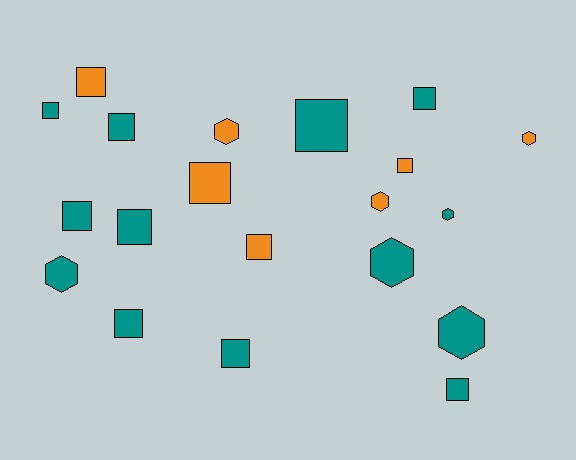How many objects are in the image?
There are 20 objects.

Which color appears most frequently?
Teal, with 13 objects.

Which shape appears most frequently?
Square, with 13 objects.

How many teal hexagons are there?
There are 4 teal hexagons.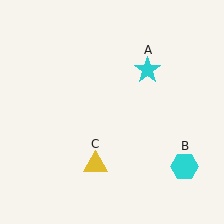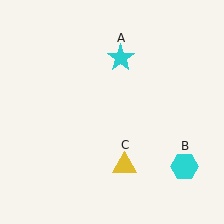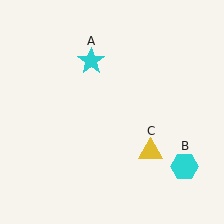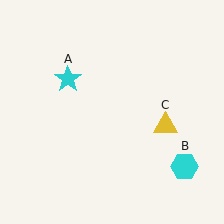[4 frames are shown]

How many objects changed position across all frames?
2 objects changed position: cyan star (object A), yellow triangle (object C).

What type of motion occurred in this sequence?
The cyan star (object A), yellow triangle (object C) rotated counterclockwise around the center of the scene.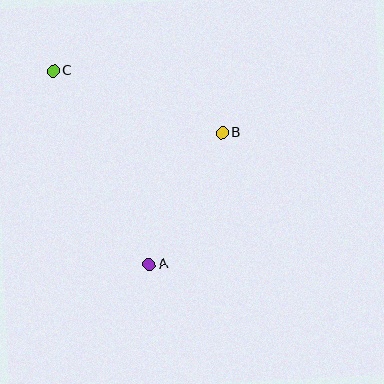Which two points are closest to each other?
Points A and B are closest to each other.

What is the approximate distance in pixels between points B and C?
The distance between B and C is approximately 180 pixels.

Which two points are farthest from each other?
Points A and C are farthest from each other.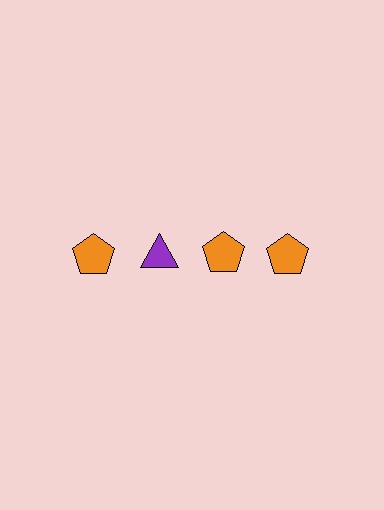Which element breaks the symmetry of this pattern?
The purple triangle in the top row, second from left column breaks the symmetry. All other shapes are orange pentagons.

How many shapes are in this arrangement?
There are 4 shapes arranged in a grid pattern.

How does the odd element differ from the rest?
It differs in both color (purple instead of orange) and shape (triangle instead of pentagon).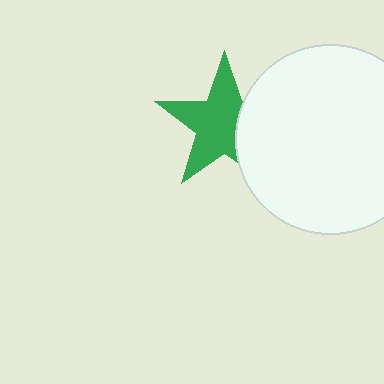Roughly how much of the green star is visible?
Most of it is visible (roughly 68%).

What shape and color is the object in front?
The object in front is a white circle.